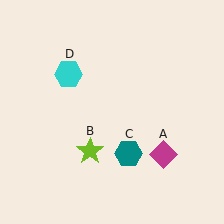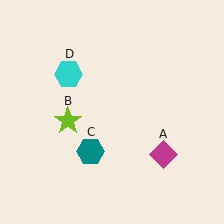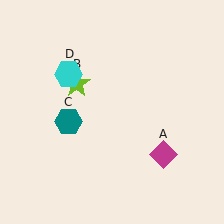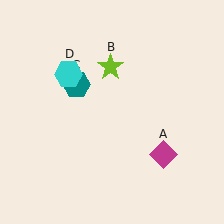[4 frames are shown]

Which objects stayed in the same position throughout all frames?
Magenta diamond (object A) and cyan hexagon (object D) remained stationary.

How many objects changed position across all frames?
2 objects changed position: lime star (object B), teal hexagon (object C).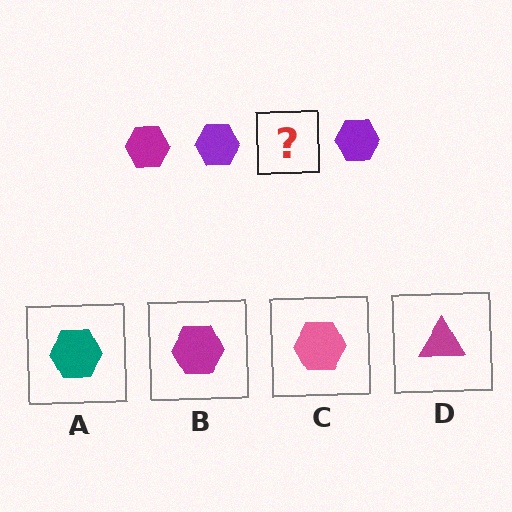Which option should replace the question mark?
Option B.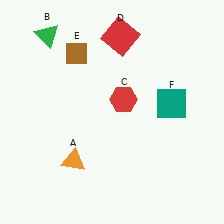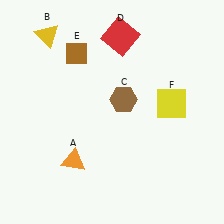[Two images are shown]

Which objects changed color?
B changed from green to yellow. C changed from red to brown. F changed from teal to yellow.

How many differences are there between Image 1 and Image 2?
There are 3 differences between the two images.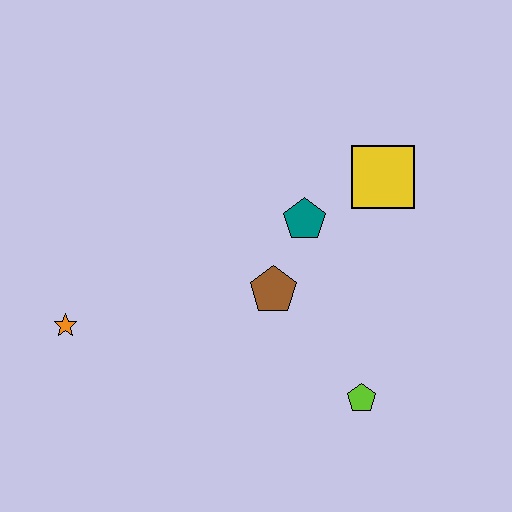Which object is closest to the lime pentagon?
The brown pentagon is closest to the lime pentagon.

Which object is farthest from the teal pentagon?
The orange star is farthest from the teal pentagon.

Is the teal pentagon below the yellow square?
Yes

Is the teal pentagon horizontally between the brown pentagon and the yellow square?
Yes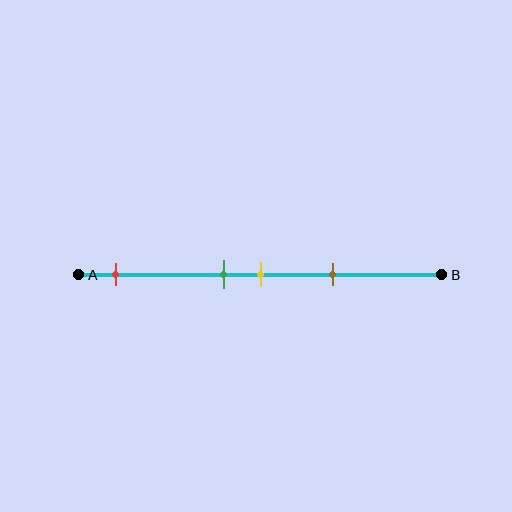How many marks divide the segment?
There are 4 marks dividing the segment.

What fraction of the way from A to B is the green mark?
The green mark is approximately 40% (0.4) of the way from A to B.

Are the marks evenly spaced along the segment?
No, the marks are not evenly spaced.